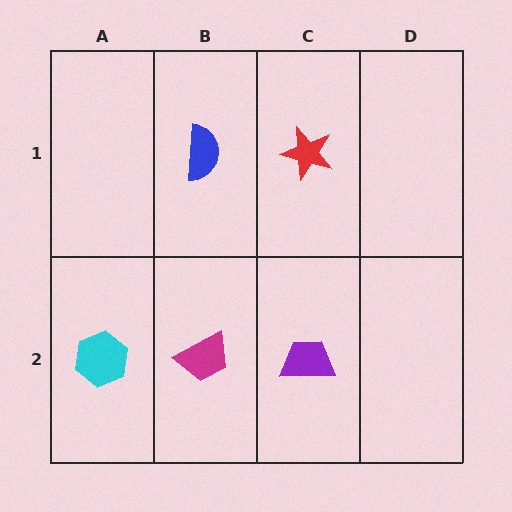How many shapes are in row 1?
2 shapes.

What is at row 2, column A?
A cyan hexagon.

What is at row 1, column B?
A blue semicircle.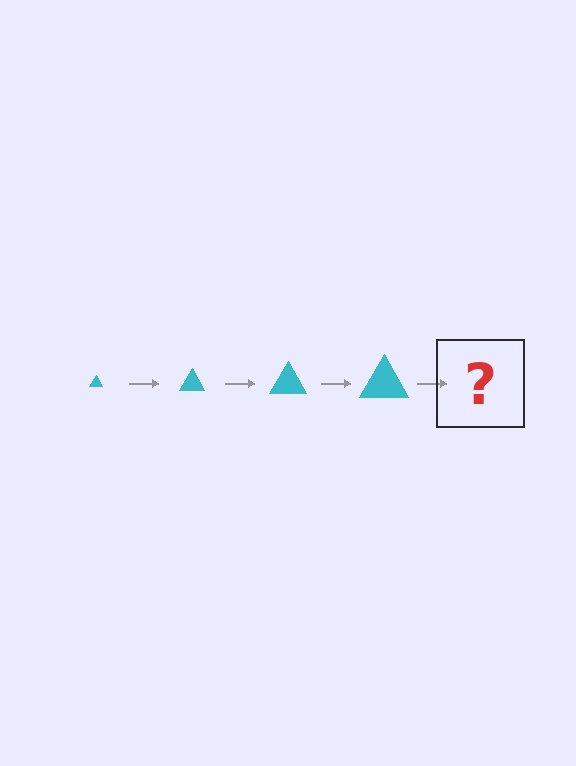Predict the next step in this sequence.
The next step is a cyan triangle, larger than the previous one.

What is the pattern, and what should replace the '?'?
The pattern is that the triangle gets progressively larger each step. The '?' should be a cyan triangle, larger than the previous one.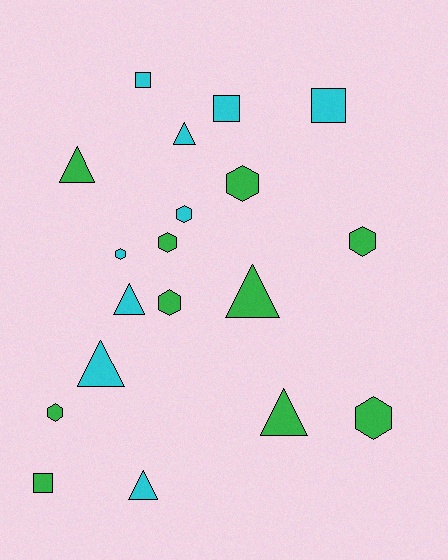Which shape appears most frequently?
Hexagon, with 8 objects.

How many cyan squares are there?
There are 3 cyan squares.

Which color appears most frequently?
Green, with 10 objects.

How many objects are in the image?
There are 19 objects.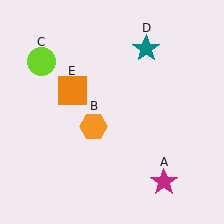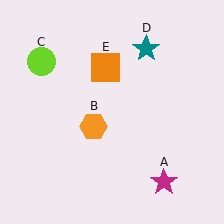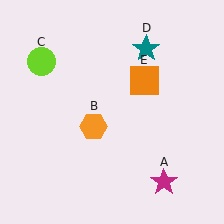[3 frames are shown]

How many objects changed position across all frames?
1 object changed position: orange square (object E).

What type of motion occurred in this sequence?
The orange square (object E) rotated clockwise around the center of the scene.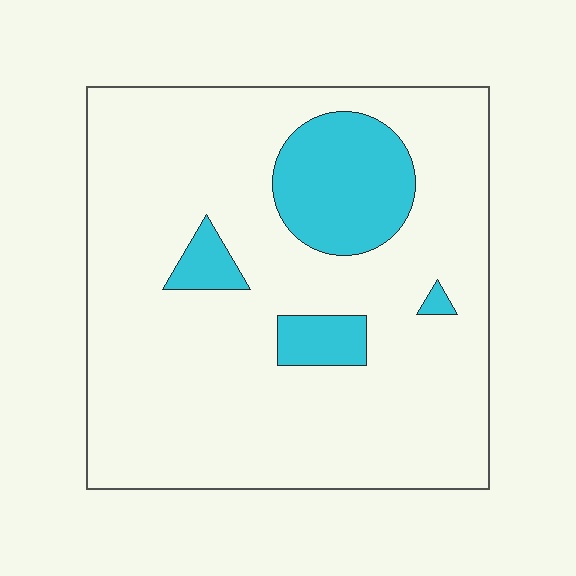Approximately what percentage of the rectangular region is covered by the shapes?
Approximately 15%.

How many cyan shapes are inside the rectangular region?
4.